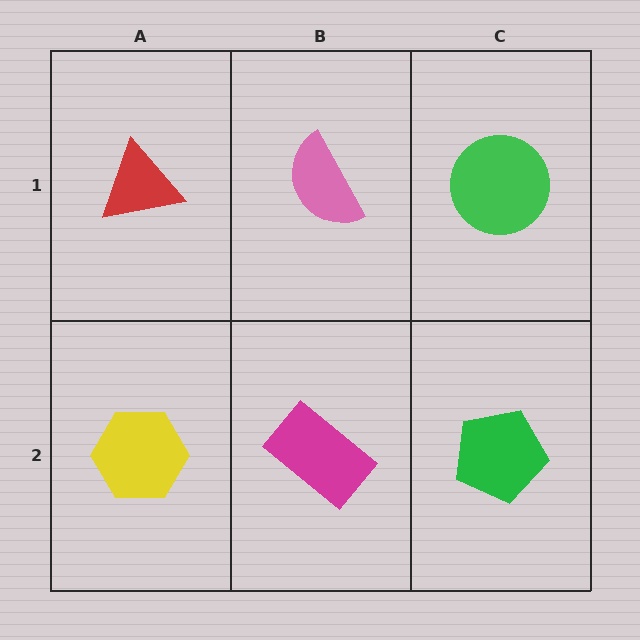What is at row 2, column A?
A yellow hexagon.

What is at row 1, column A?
A red triangle.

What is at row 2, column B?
A magenta rectangle.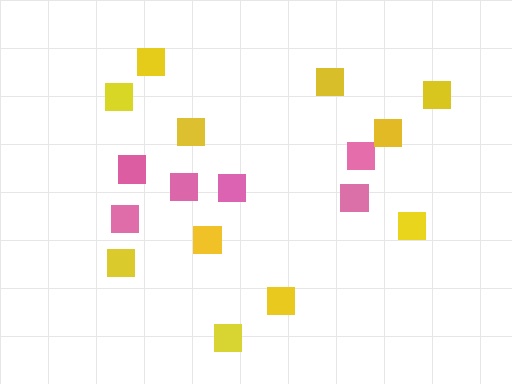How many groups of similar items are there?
There are 2 groups: one group of pink squares (6) and one group of yellow squares (11).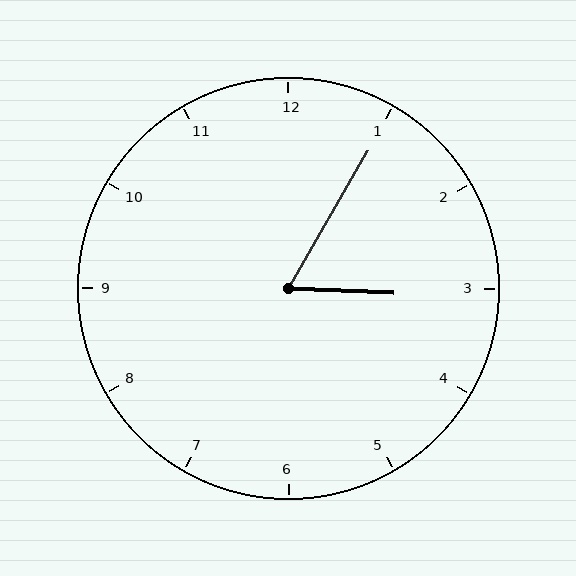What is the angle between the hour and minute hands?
Approximately 62 degrees.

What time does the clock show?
3:05.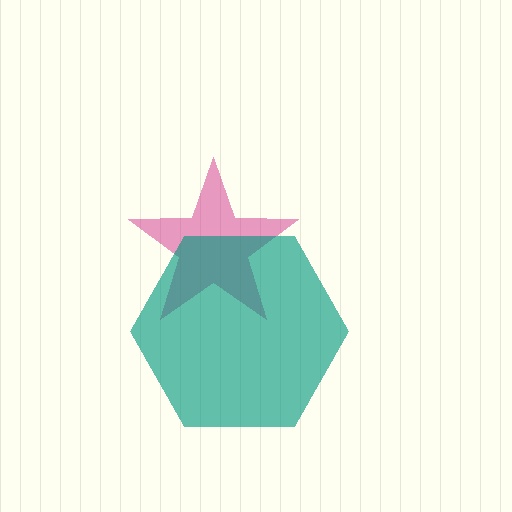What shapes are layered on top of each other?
The layered shapes are: a magenta star, a teal hexagon.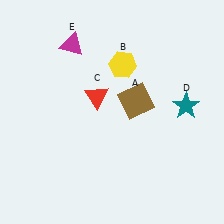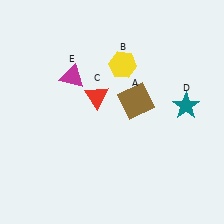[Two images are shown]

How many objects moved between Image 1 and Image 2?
1 object moved between the two images.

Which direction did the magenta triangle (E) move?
The magenta triangle (E) moved down.